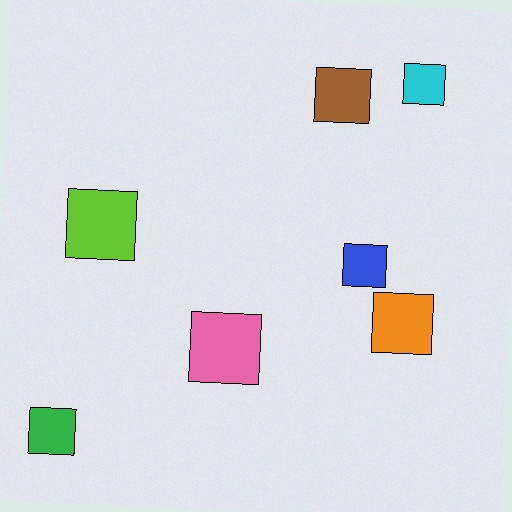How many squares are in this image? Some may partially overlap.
There are 7 squares.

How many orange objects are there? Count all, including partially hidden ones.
There is 1 orange object.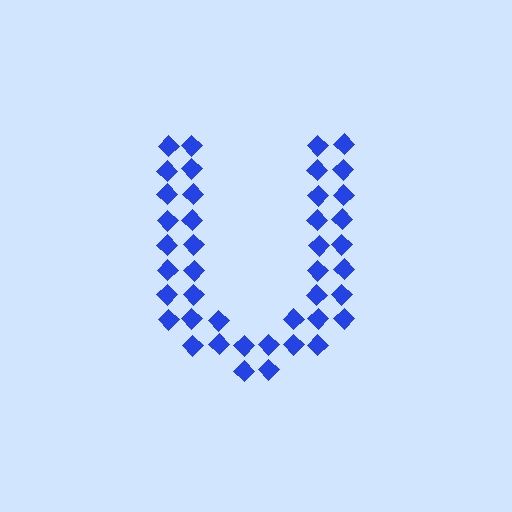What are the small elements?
The small elements are diamonds.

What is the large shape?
The large shape is the letter U.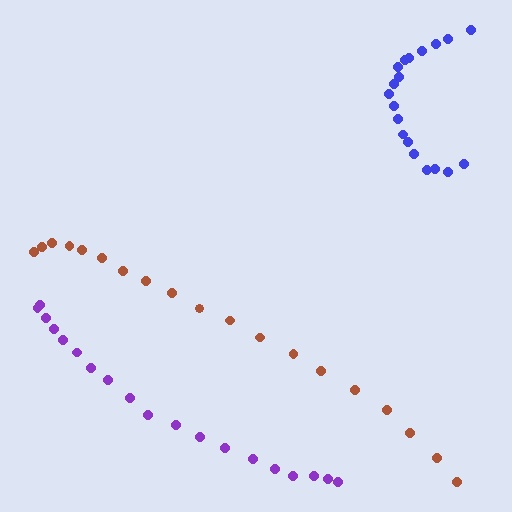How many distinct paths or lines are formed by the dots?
There are 3 distinct paths.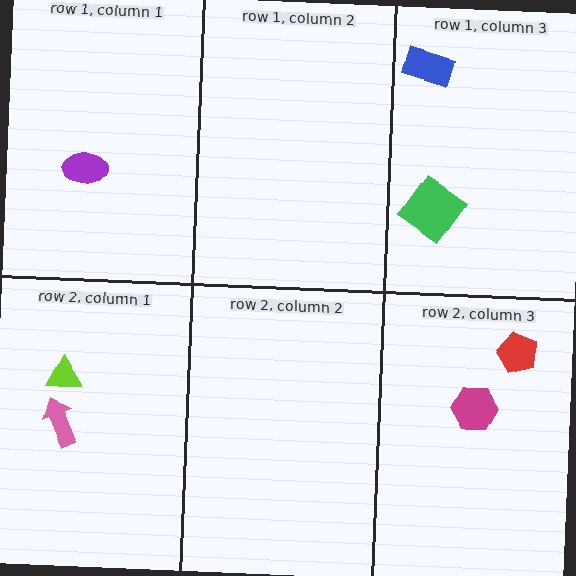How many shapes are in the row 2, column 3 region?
2.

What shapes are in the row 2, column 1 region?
The pink arrow, the lime triangle.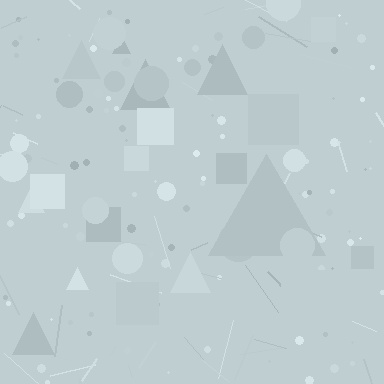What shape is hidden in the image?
A triangle is hidden in the image.